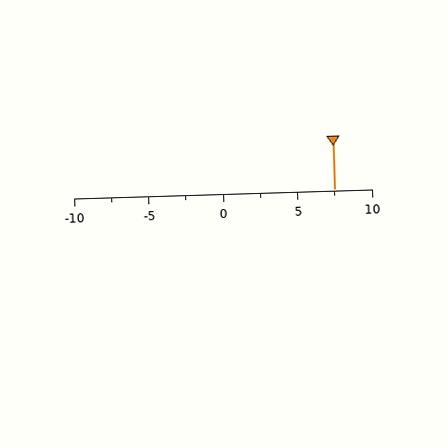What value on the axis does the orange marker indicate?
The marker indicates approximately 7.5.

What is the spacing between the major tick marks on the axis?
The major ticks are spaced 5 apart.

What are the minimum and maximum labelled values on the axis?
The axis runs from -10 to 10.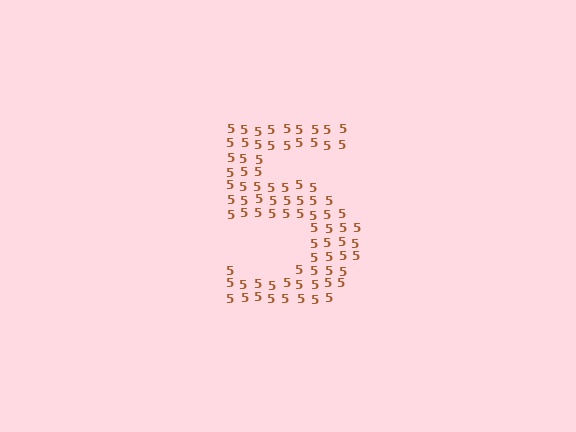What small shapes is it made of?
It is made of small digit 5's.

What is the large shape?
The large shape is the digit 5.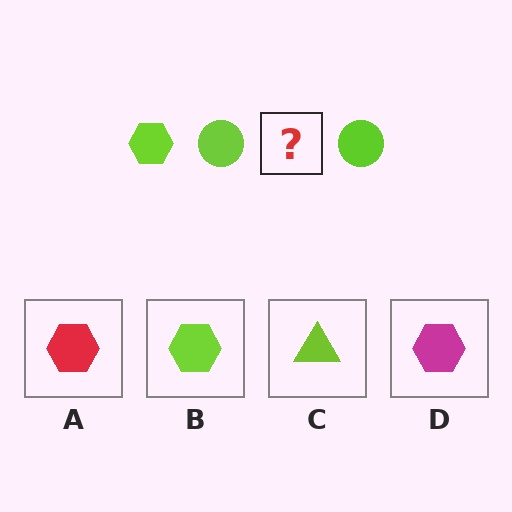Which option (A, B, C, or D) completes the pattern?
B.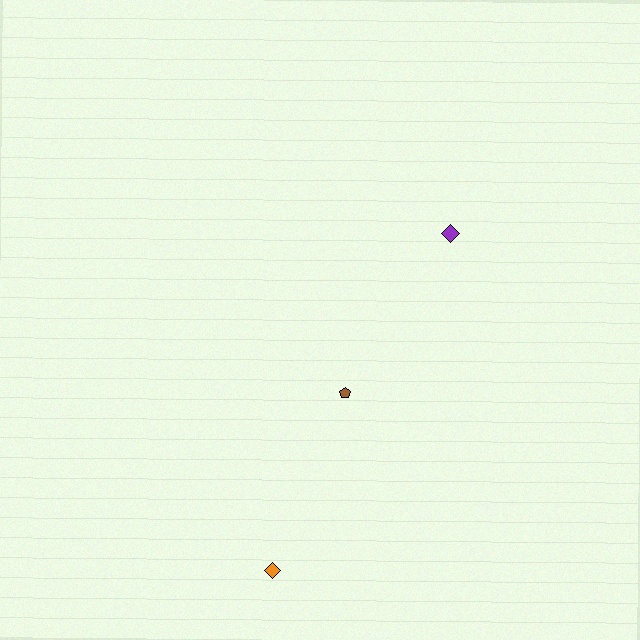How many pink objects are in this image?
There are no pink objects.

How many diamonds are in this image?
There are 2 diamonds.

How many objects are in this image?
There are 3 objects.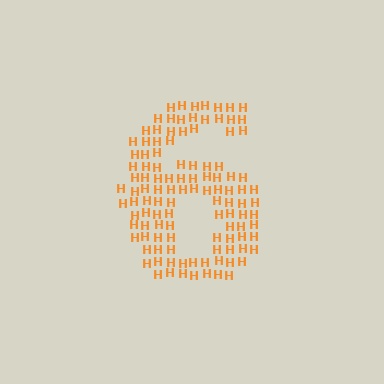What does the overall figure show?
The overall figure shows the digit 6.